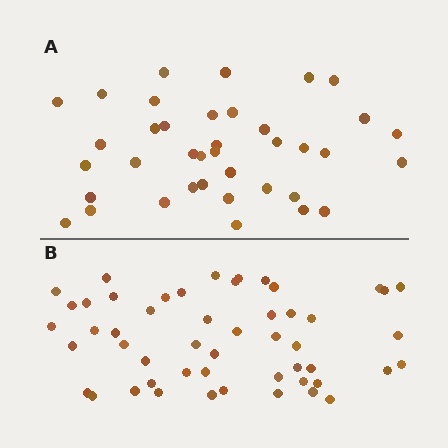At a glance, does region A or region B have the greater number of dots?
Region B (the bottom region) has more dots.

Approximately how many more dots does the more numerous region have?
Region B has approximately 15 more dots than region A.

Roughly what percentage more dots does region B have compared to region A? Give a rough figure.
About 35% more.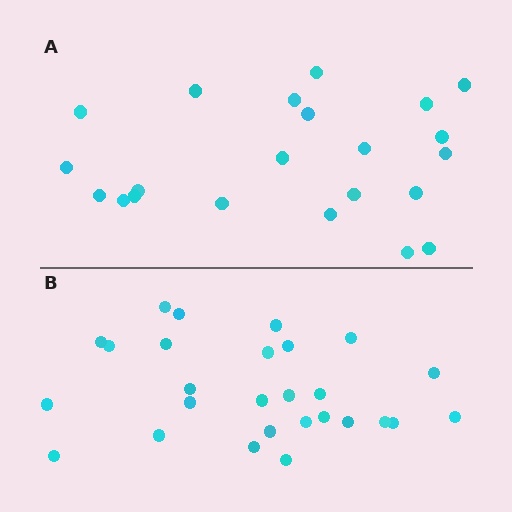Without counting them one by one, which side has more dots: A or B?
Region B (the bottom region) has more dots.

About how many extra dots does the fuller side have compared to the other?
Region B has about 5 more dots than region A.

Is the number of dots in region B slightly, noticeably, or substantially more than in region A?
Region B has only slightly more — the two regions are fairly close. The ratio is roughly 1.2 to 1.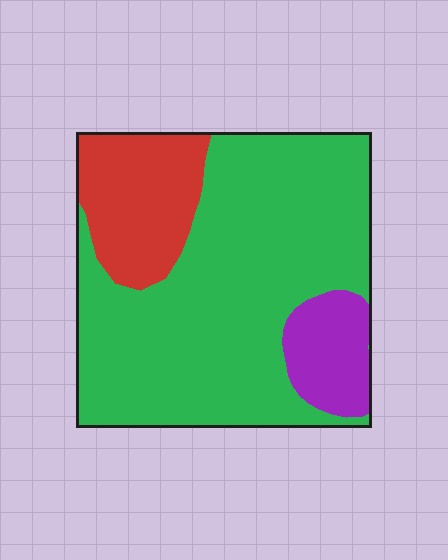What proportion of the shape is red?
Red covers about 20% of the shape.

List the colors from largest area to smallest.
From largest to smallest: green, red, purple.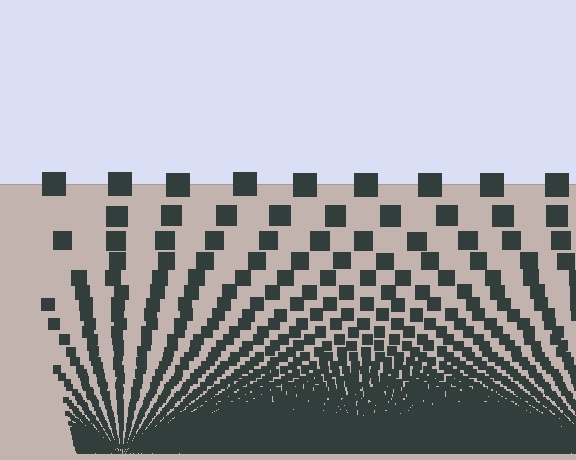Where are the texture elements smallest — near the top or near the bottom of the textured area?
Near the bottom.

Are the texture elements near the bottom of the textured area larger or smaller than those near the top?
Smaller. The gradient is inverted — elements near the bottom are smaller and denser.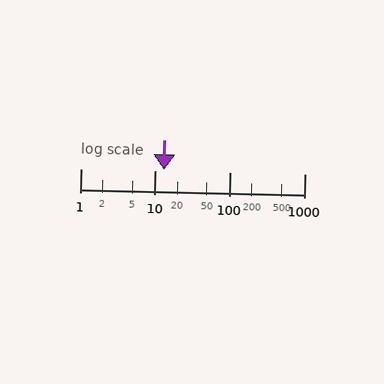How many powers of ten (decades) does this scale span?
The scale spans 3 decades, from 1 to 1000.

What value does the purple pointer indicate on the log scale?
The pointer indicates approximately 13.